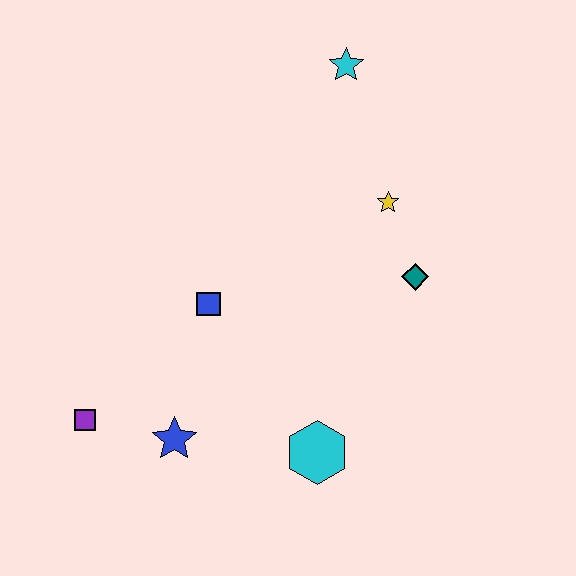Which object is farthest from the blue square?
The cyan star is farthest from the blue square.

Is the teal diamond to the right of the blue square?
Yes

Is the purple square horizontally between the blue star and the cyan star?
No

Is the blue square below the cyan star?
Yes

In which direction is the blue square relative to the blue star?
The blue square is above the blue star.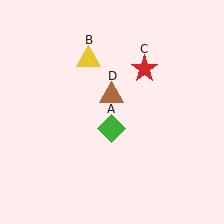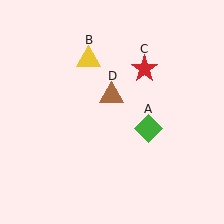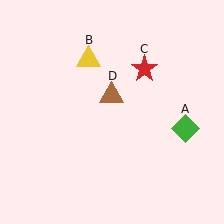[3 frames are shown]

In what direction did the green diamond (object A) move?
The green diamond (object A) moved right.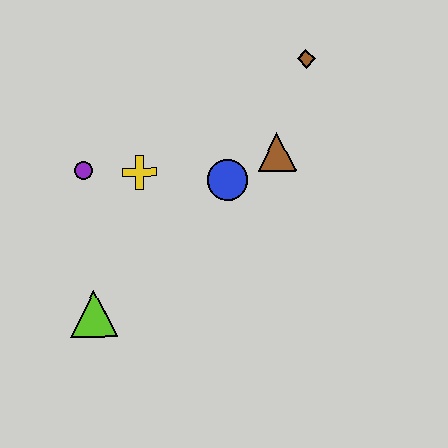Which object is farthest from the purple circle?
The brown diamond is farthest from the purple circle.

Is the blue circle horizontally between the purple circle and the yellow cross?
No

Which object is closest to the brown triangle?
The blue circle is closest to the brown triangle.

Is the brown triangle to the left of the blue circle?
No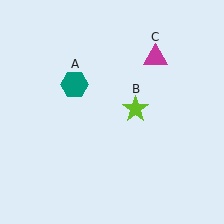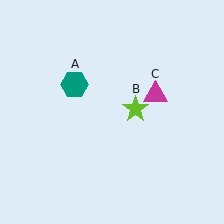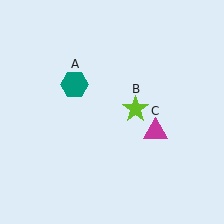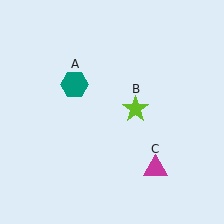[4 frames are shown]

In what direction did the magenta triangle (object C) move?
The magenta triangle (object C) moved down.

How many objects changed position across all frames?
1 object changed position: magenta triangle (object C).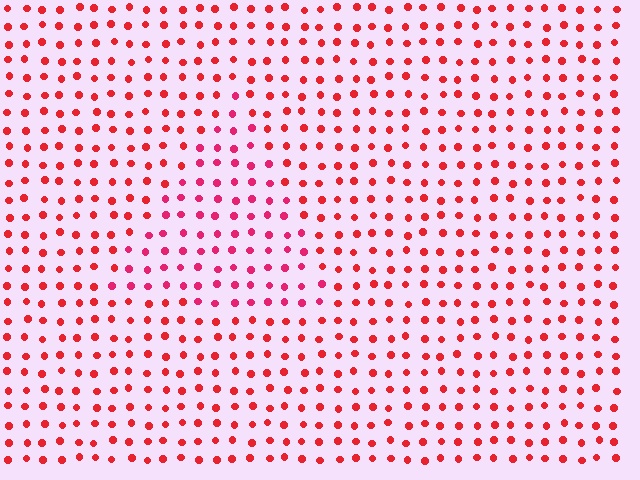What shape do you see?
I see a triangle.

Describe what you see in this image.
The image is filled with small red elements in a uniform arrangement. A triangle-shaped region is visible where the elements are tinted to a slightly different hue, forming a subtle color boundary.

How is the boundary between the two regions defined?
The boundary is defined purely by a slight shift in hue (about 21 degrees). Spacing, size, and orientation are identical on both sides.